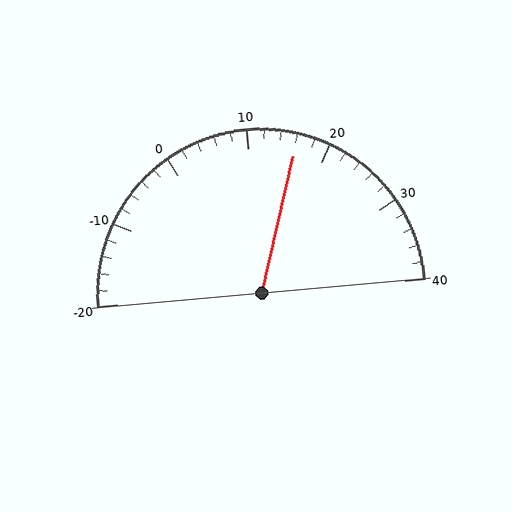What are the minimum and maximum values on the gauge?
The gauge ranges from -20 to 40.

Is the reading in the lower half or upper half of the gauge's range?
The reading is in the upper half of the range (-20 to 40).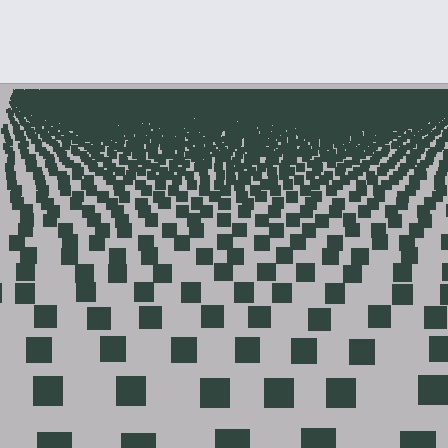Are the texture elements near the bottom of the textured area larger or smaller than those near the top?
Larger. Near the bottom, elements are closer to the viewer and appear at a bigger on-screen size.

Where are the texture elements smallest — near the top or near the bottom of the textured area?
Near the top.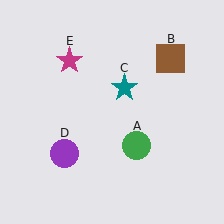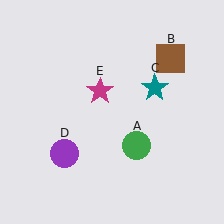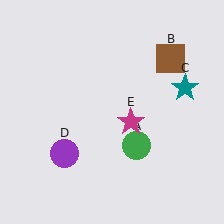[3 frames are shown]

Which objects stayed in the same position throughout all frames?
Green circle (object A) and brown square (object B) and purple circle (object D) remained stationary.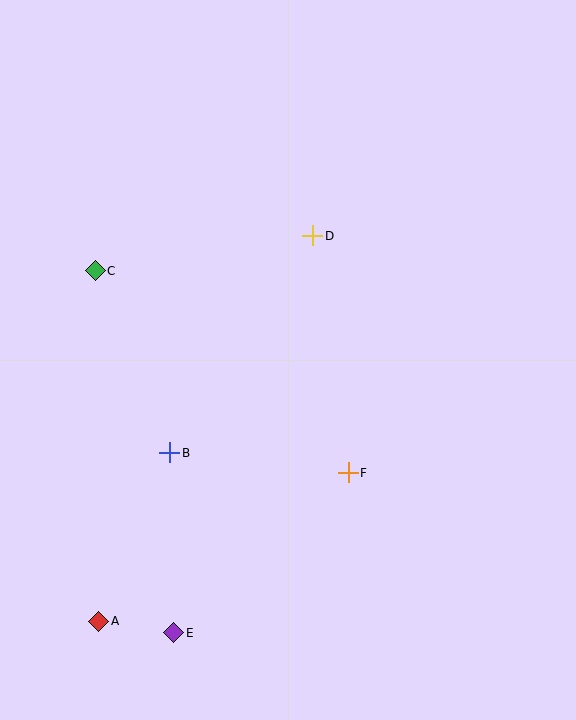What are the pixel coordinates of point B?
Point B is at (170, 453).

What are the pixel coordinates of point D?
Point D is at (313, 236).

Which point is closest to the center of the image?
Point D at (313, 236) is closest to the center.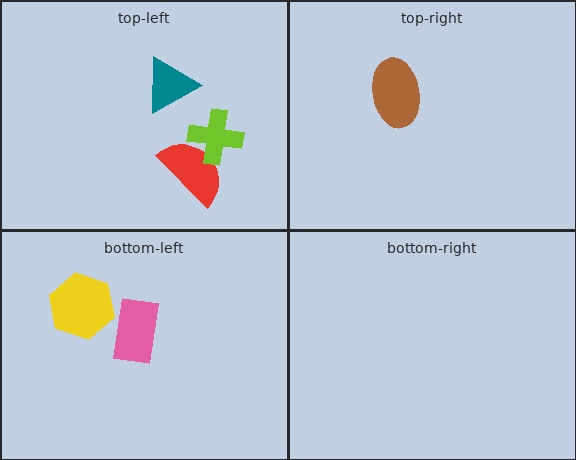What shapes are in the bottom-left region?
The yellow hexagon, the pink rectangle.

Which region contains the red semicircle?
The top-left region.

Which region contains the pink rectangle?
The bottom-left region.